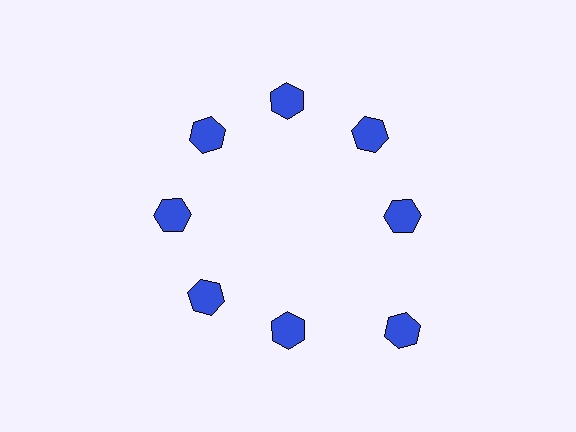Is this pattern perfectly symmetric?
No. The 8 blue hexagons are arranged in a ring, but one element near the 4 o'clock position is pushed outward from the center, breaking the 8-fold rotational symmetry.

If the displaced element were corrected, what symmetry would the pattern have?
It would have 8-fold rotational symmetry — the pattern would map onto itself every 45 degrees.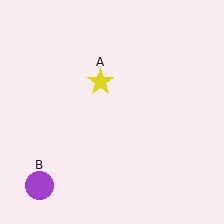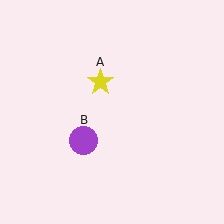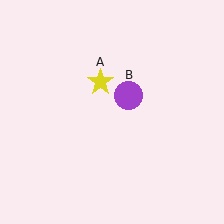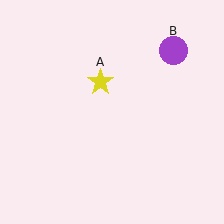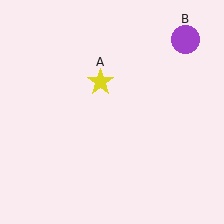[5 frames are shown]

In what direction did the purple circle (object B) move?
The purple circle (object B) moved up and to the right.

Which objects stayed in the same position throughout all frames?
Yellow star (object A) remained stationary.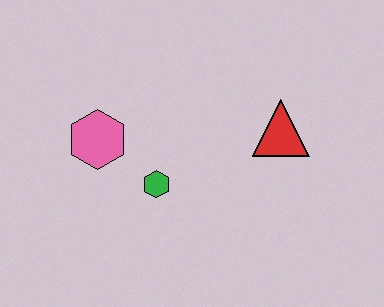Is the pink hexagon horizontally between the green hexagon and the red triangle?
No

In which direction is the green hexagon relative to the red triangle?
The green hexagon is to the left of the red triangle.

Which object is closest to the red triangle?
The green hexagon is closest to the red triangle.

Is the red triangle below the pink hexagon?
No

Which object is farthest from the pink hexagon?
The red triangle is farthest from the pink hexagon.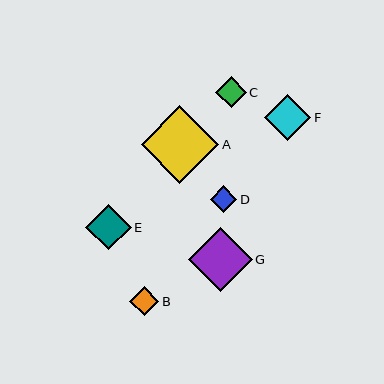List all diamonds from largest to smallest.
From largest to smallest: A, G, F, E, C, B, D.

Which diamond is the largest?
Diamond A is the largest with a size of approximately 77 pixels.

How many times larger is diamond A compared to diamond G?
Diamond A is approximately 1.2 times the size of diamond G.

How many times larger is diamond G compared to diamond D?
Diamond G is approximately 2.4 times the size of diamond D.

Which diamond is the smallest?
Diamond D is the smallest with a size of approximately 27 pixels.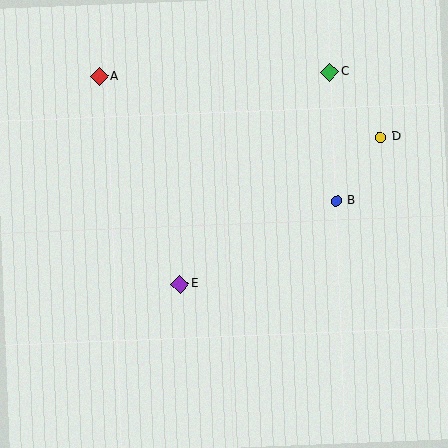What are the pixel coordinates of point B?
Point B is at (336, 201).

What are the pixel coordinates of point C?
Point C is at (330, 72).